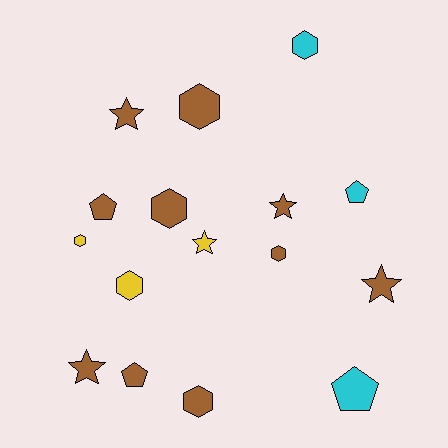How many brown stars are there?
There are 4 brown stars.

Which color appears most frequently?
Brown, with 10 objects.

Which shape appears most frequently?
Hexagon, with 7 objects.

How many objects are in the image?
There are 16 objects.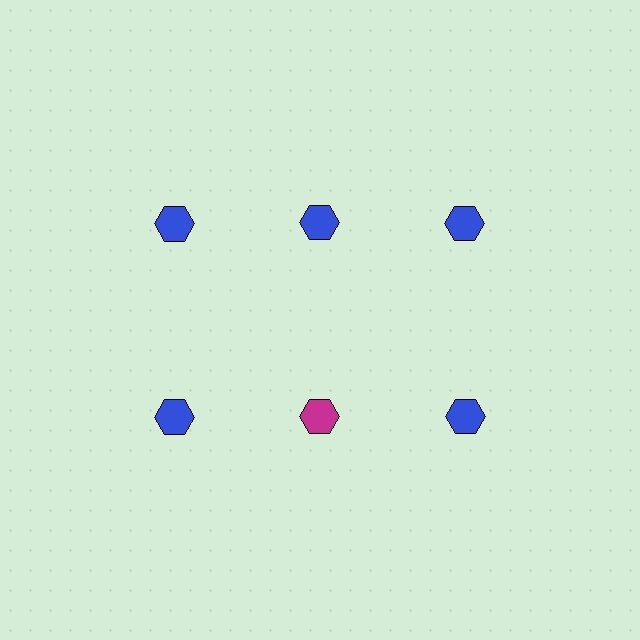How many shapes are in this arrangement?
There are 6 shapes arranged in a grid pattern.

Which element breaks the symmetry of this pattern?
The magenta hexagon in the second row, second from left column breaks the symmetry. All other shapes are blue hexagons.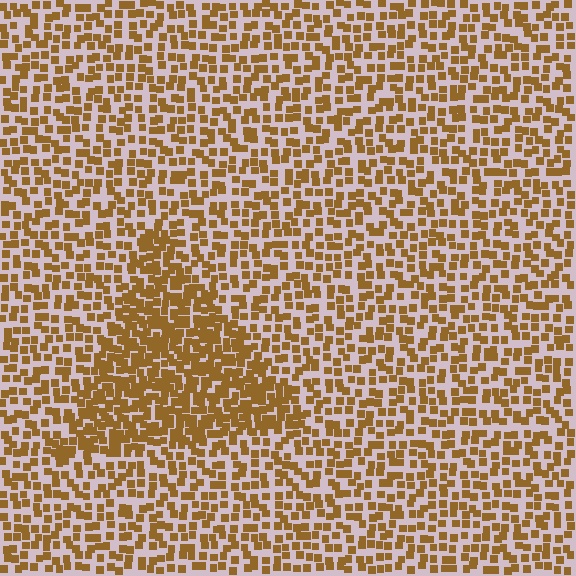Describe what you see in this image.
The image contains small brown elements arranged at two different densities. A triangle-shaped region is visible where the elements are more densely packed than the surrounding area.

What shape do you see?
I see a triangle.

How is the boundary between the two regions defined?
The boundary is defined by a change in element density (approximately 1.9x ratio). All elements are the same color, size, and shape.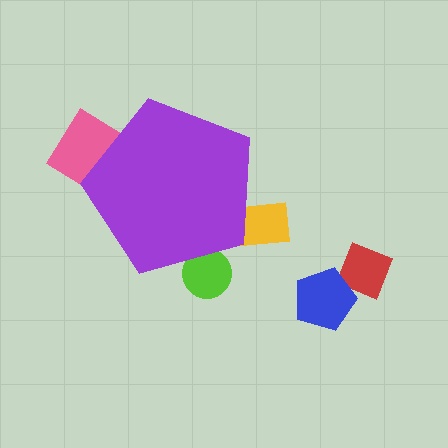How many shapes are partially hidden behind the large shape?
3 shapes are partially hidden.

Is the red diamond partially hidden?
No, the red diamond is fully visible.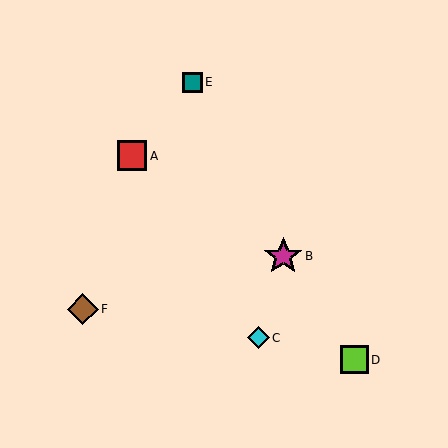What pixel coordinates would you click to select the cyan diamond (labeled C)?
Click at (259, 338) to select the cyan diamond C.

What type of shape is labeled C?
Shape C is a cyan diamond.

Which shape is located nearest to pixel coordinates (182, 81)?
The teal square (labeled E) at (192, 82) is nearest to that location.